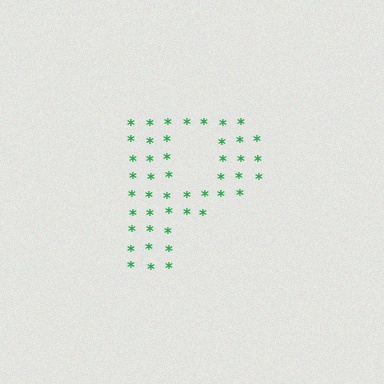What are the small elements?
The small elements are asterisks.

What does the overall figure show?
The overall figure shows the letter P.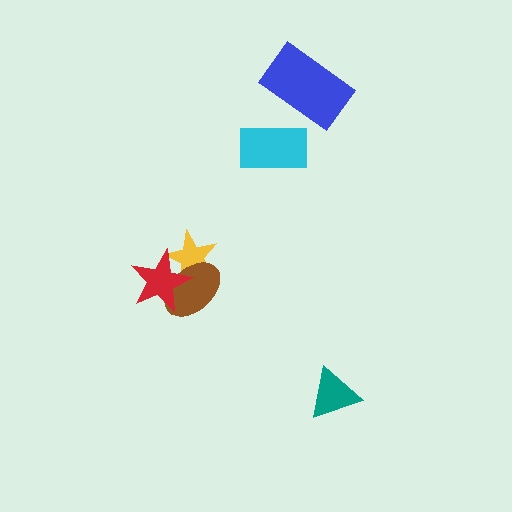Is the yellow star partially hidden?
Yes, it is partially covered by another shape.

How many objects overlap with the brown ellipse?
2 objects overlap with the brown ellipse.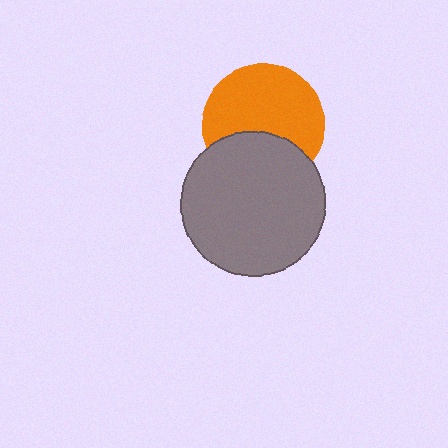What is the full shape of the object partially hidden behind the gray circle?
The partially hidden object is an orange circle.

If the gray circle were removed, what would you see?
You would see the complete orange circle.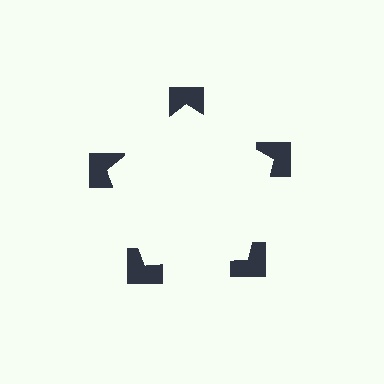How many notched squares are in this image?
There are 5 — one at each vertex of the illusory pentagon.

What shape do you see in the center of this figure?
An illusory pentagon — its edges are inferred from the aligned wedge cuts in the notched squares, not physically drawn.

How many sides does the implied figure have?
5 sides.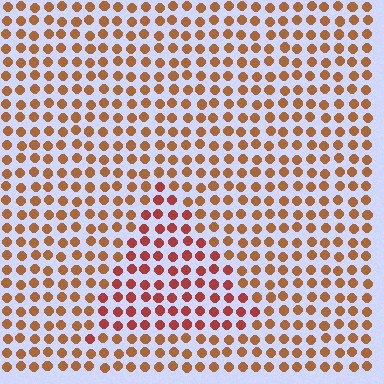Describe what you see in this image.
The image is filled with small brown elements in a uniform arrangement. A triangle-shaped region is visible where the elements are tinted to a slightly different hue, forming a subtle color boundary.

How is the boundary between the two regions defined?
The boundary is defined purely by a slight shift in hue (about 26 degrees). Spacing, size, and orientation are identical on both sides.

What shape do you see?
I see a triangle.